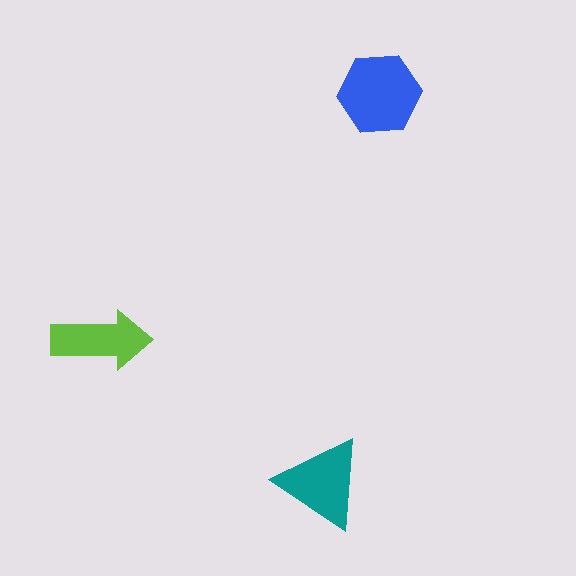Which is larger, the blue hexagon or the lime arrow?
The blue hexagon.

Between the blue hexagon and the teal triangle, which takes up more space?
The blue hexagon.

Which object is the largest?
The blue hexagon.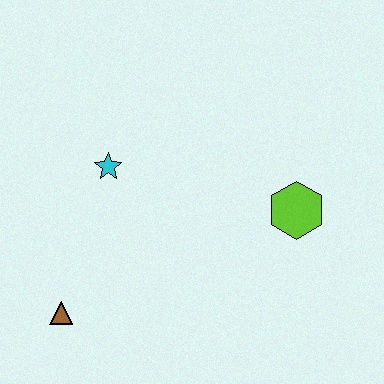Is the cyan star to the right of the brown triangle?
Yes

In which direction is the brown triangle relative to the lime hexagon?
The brown triangle is to the left of the lime hexagon.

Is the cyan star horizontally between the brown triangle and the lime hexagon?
Yes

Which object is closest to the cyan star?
The brown triangle is closest to the cyan star.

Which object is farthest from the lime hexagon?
The brown triangle is farthest from the lime hexagon.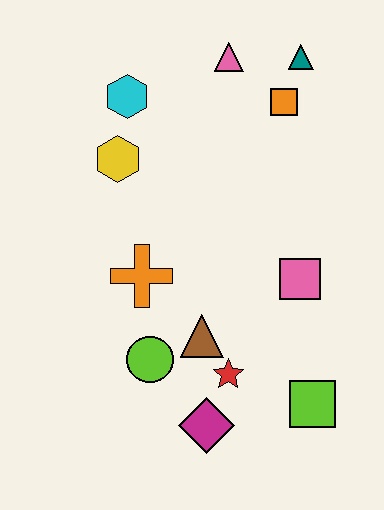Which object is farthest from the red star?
The teal triangle is farthest from the red star.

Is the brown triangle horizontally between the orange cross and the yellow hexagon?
No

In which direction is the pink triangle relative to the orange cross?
The pink triangle is above the orange cross.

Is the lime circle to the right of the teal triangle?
No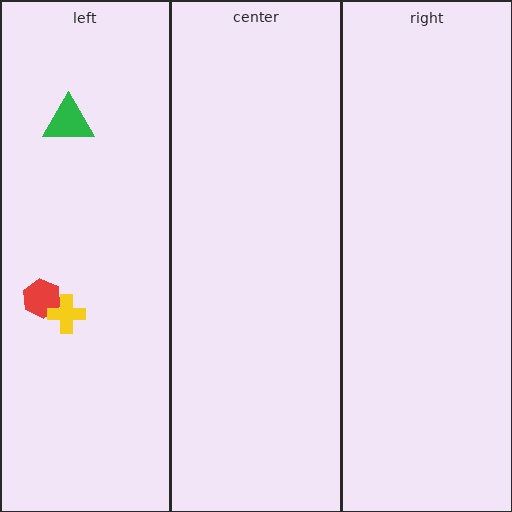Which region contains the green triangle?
The left region.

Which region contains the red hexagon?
The left region.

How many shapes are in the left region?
3.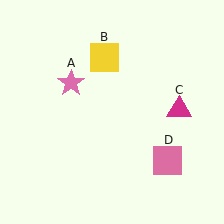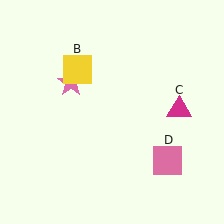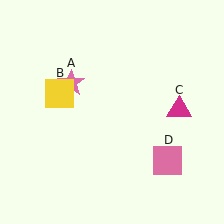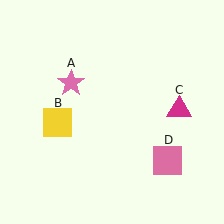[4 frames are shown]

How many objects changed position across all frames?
1 object changed position: yellow square (object B).